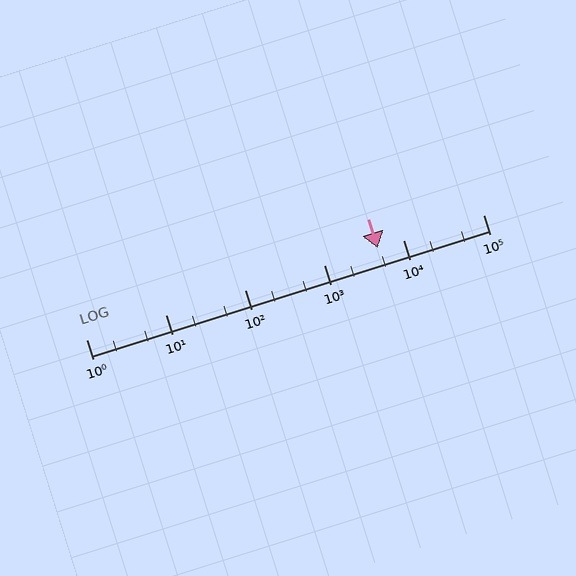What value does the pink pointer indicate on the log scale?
The pointer indicates approximately 4700.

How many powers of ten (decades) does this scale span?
The scale spans 5 decades, from 1 to 100000.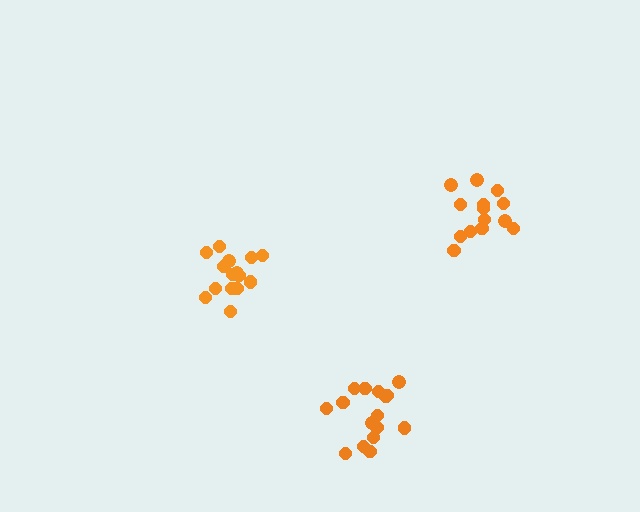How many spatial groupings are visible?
There are 3 spatial groupings.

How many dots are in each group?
Group 1: 16 dots, Group 2: 14 dots, Group 3: 15 dots (45 total).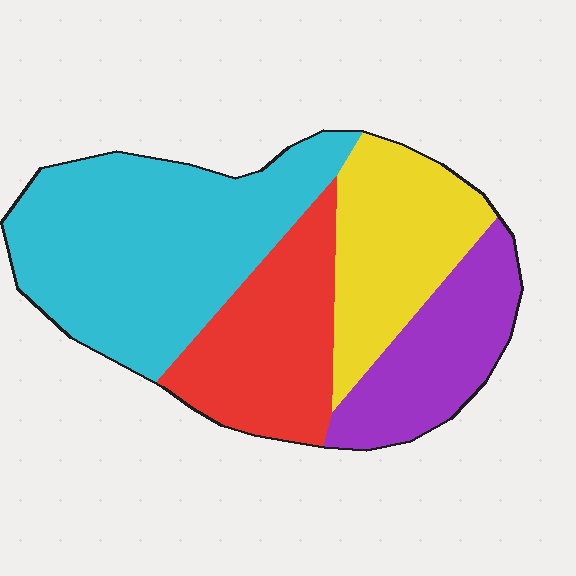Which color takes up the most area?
Cyan, at roughly 40%.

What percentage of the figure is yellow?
Yellow takes up about one fifth (1/5) of the figure.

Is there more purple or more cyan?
Cyan.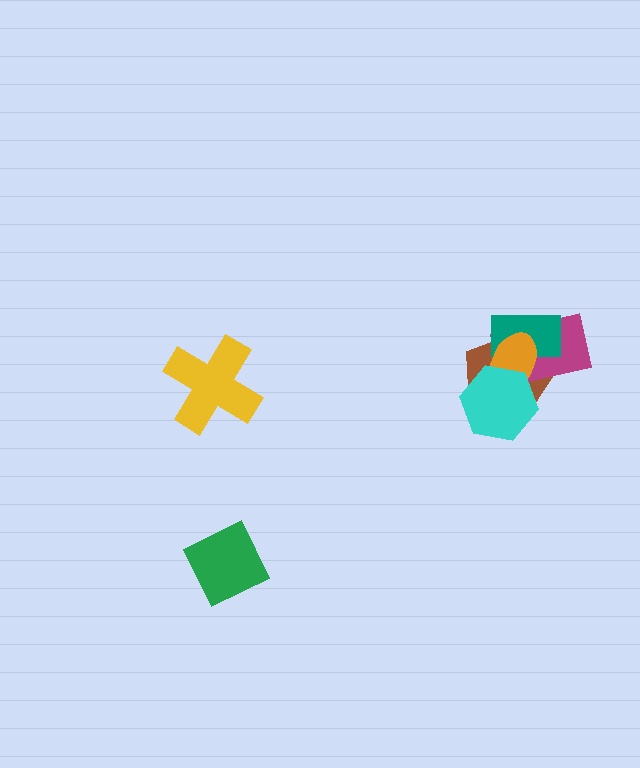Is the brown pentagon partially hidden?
Yes, it is partially covered by another shape.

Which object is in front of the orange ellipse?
The cyan hexagon is in front of the orange ellipse.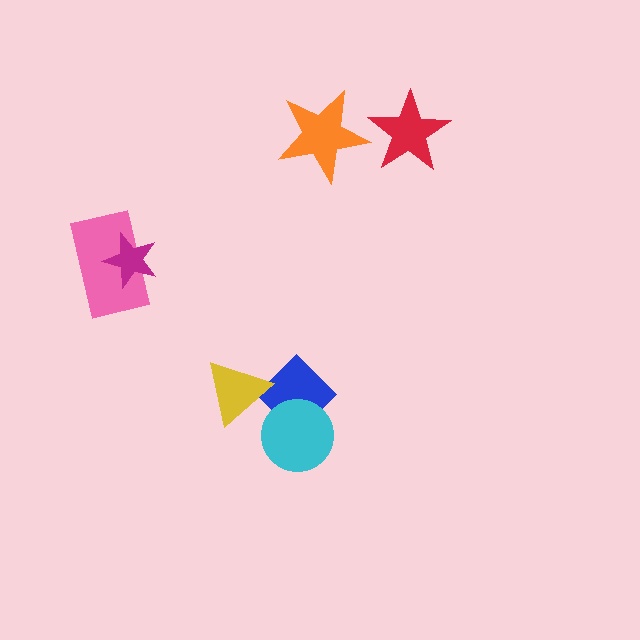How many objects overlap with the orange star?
0 objects overlap with the orange star.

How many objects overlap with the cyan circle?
1 object overlaps with the cyan circle.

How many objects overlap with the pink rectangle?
1 object overlaps with the pink rectangle.